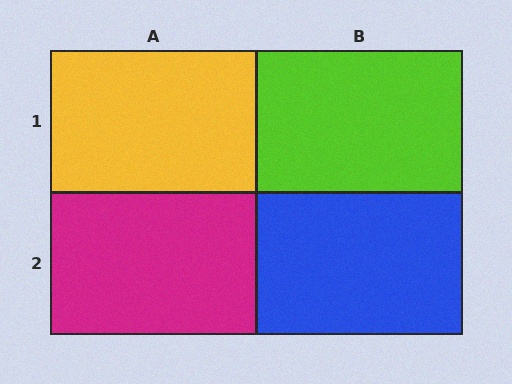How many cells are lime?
1 cell is lime.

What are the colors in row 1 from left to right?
Yellow, lime.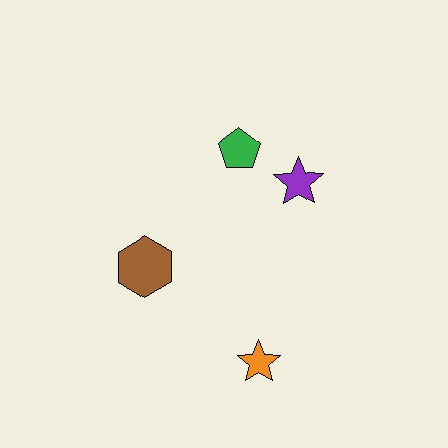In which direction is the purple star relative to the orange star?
The purple star is above the orange star.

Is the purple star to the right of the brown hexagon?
Yes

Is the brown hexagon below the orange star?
No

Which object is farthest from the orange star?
The green pentagon is farthest from the orange star.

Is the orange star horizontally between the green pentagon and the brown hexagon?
No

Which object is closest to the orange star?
The brown hexagon is closest to the orange star.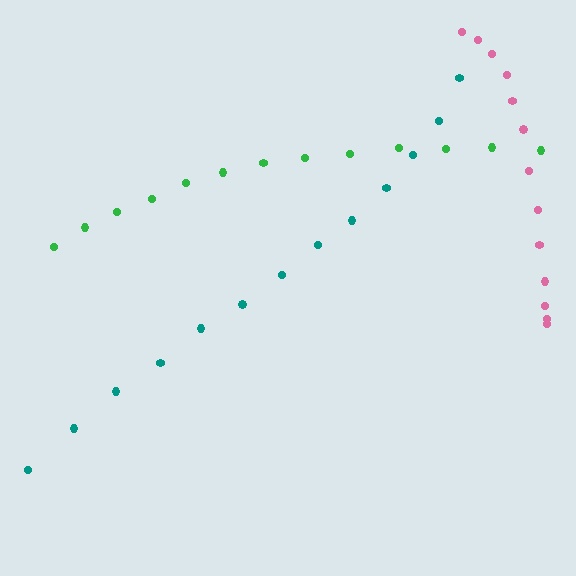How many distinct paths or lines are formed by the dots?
There are 3 distinct paths.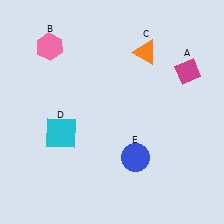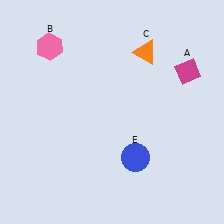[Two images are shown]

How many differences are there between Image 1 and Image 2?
There is 1 difference between the two images.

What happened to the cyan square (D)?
The cyan square (D) was removed in Image 2. It was in the bottom-left area of Image 1.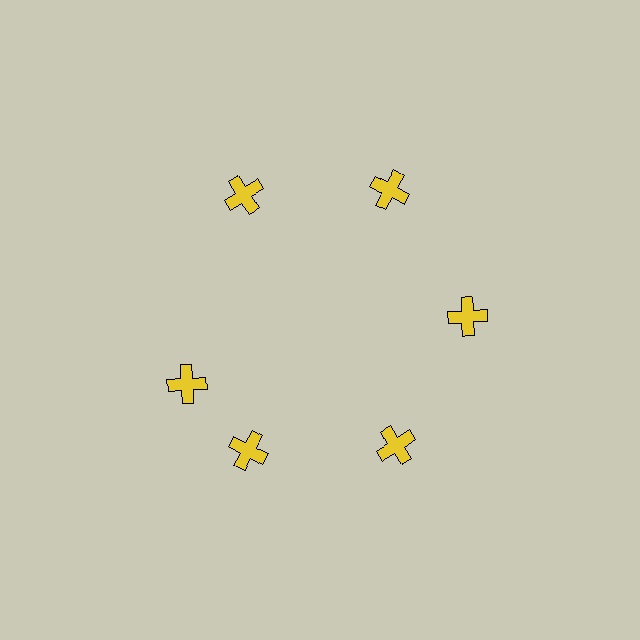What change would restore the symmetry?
The symmetry would be restored by rotating it back into even spacing with its neighbors so that all 6 crosses sit at equal angles and equal distance from the center.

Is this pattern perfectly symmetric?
No. The 6 yellow crosses are arranged in a ring, but one element near the 9 o'clock position is rotated out of alignment along the ring, breaking the 6-fold rotational symmetry.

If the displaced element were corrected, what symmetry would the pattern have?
It would have 6-fold rotational symmetry — the pattern would map onto itself every 60 degrees.